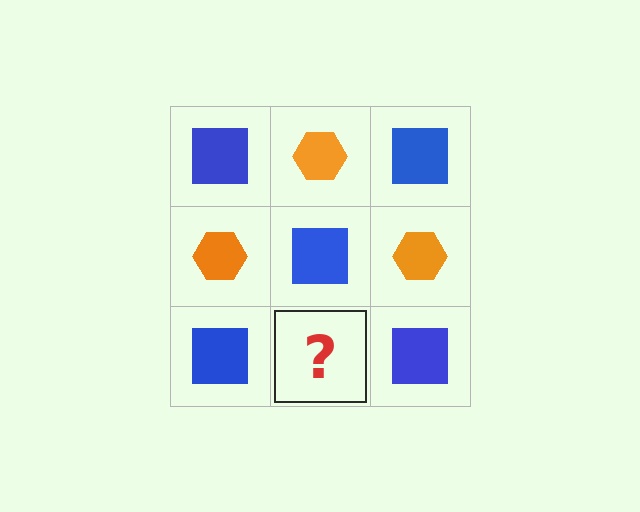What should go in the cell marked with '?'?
The missing cell should contain an orange hexagon.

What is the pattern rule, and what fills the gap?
The rule is that it alternates blue square and orange hexagon in a checkerboard pattern. The gap should be filled with an orange hexagon.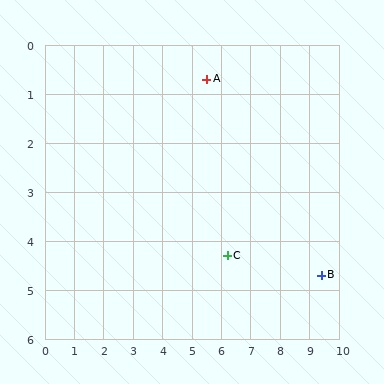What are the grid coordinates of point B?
Point B is at approximately (9.4, 4.7).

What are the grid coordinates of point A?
Point A is at approximately (5.5, 0.7).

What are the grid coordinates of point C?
Point C is at approximately (6.2, 4.3).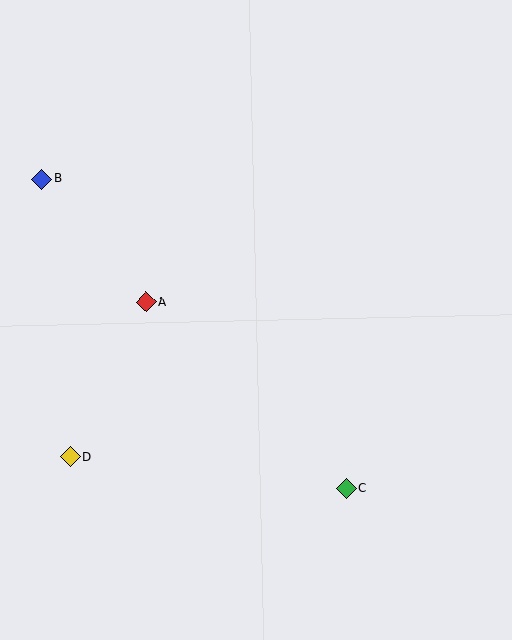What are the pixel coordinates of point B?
Point B is at (41, 179).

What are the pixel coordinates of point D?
Point D is at (70, 457).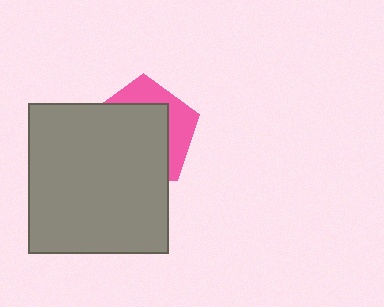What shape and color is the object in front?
The object in front is a gray rectangle.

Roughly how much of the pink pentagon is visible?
A small part of it is visible (roughly 33%).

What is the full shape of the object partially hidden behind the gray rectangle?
The partially hidden object is a pink pentagon.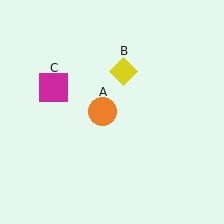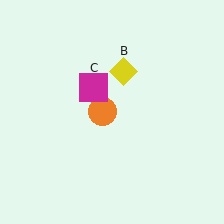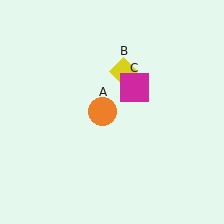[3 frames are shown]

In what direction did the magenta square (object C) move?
The magenta square (object C) moved right.